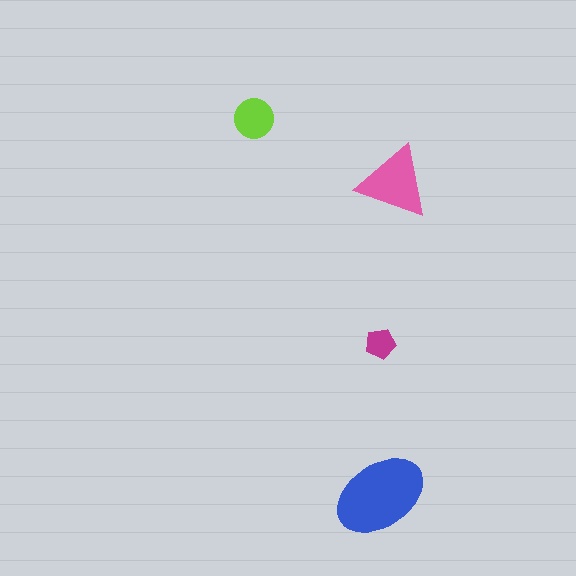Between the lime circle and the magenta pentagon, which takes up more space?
The lime circle.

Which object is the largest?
The blue ellipse.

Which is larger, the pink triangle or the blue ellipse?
The blue ellipse.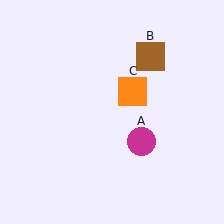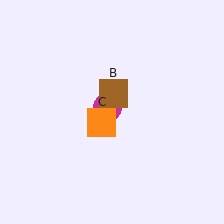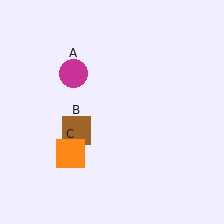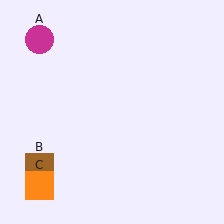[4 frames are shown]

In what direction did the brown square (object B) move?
The brown square (object B) moved down and to the left.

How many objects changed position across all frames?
3 objects changed position: magenta circle (object A), brown square (object B), orange square (object C).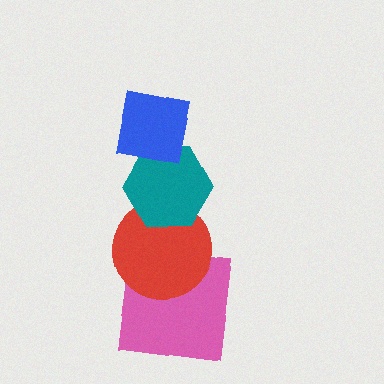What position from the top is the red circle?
The red circle is 3rd from the top.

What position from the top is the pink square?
The pink square is 4th from the top.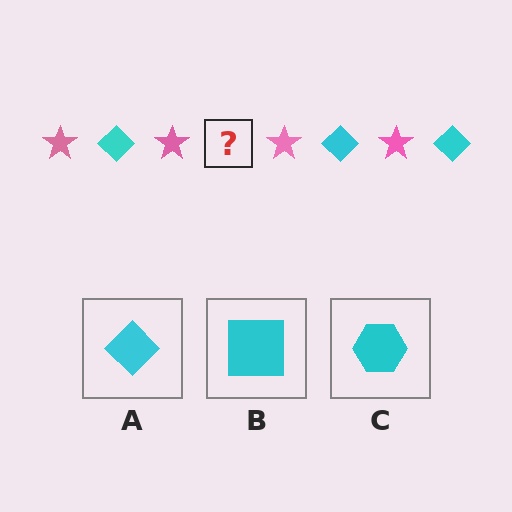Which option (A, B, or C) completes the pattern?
A.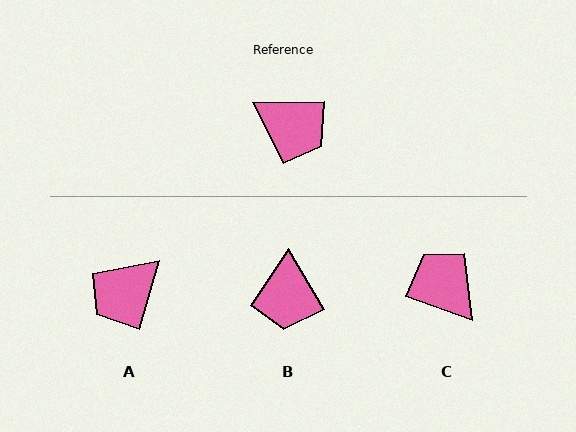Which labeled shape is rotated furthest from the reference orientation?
C, about 159 degrees away.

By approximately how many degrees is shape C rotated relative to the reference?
Approximately 159 degrees counter-clockwise.